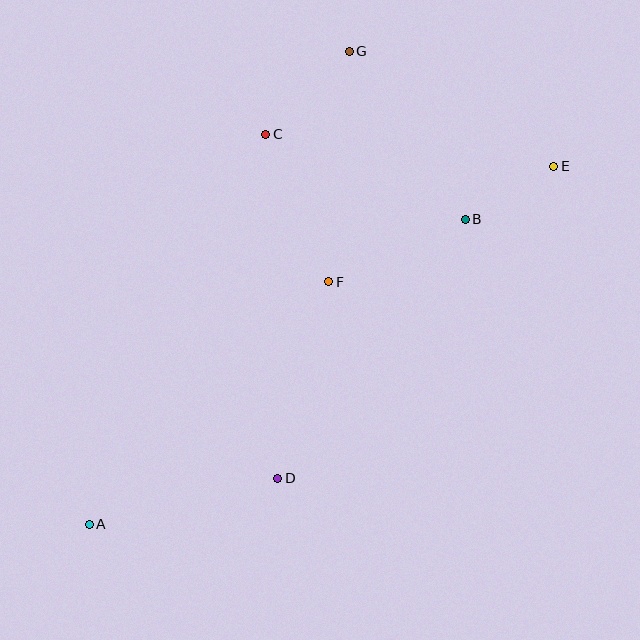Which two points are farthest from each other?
Points A and E are farthest from each other.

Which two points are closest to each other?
Points B and E are closest to each other.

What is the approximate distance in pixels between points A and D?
The distance between A and D is approximately 194 pixels.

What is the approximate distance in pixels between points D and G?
The distance between D and G is approximately 433 pixels.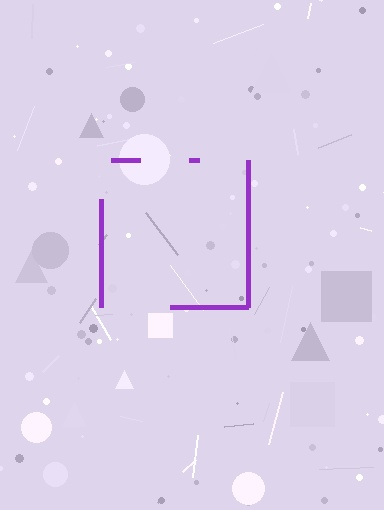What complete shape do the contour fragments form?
The contour fragments form a square.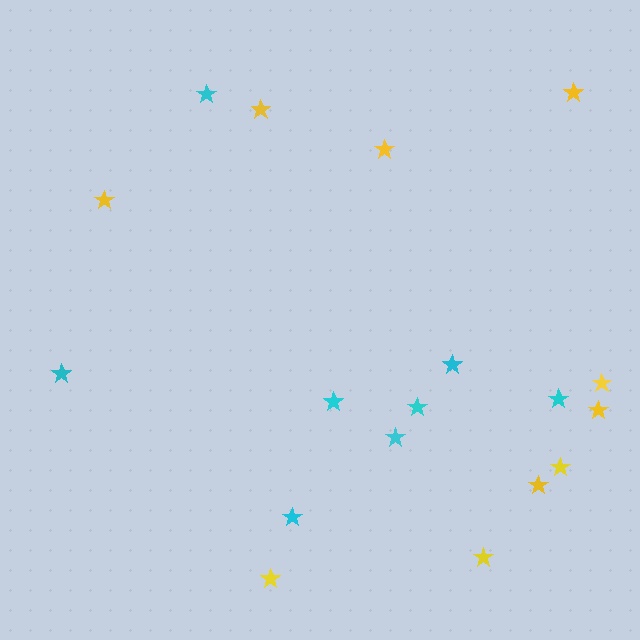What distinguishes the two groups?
There are 2 groups: one group of yellow stars (10) and one group of cyan stars (8).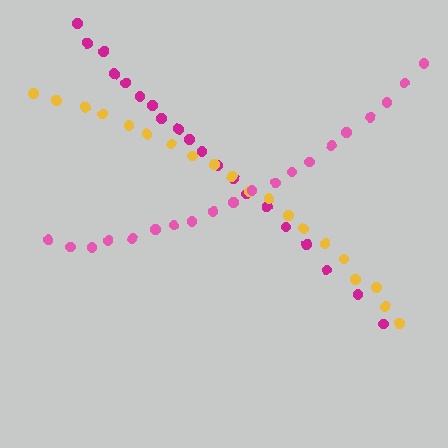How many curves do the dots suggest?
There are 3 distinct paths.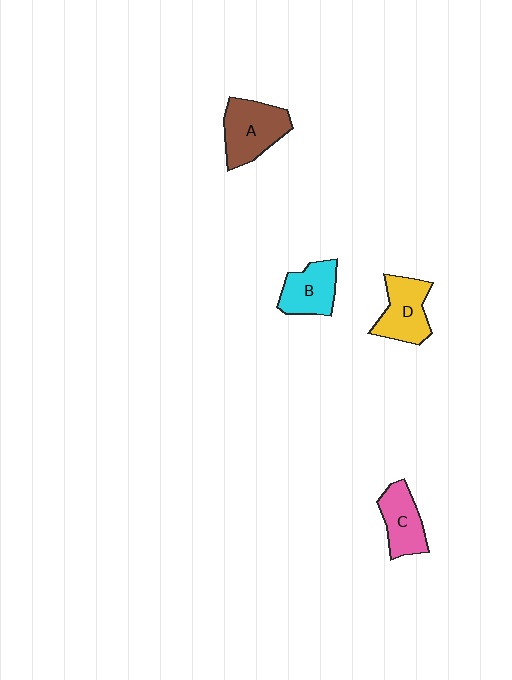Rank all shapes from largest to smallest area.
From largest to smallest: A (brown), D (yellow), B (cyan), C (pink).